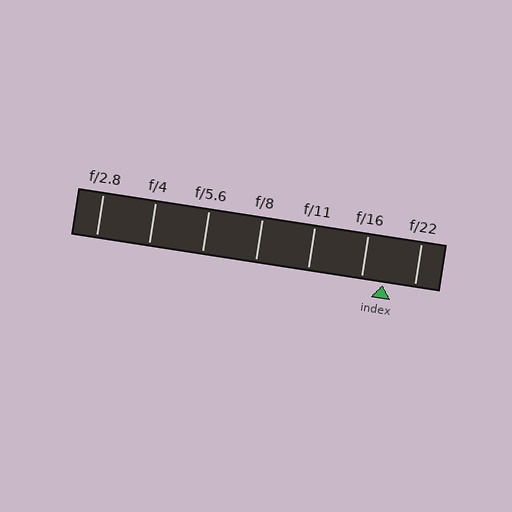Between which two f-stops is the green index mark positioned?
The index mark is between f/16 and f/22.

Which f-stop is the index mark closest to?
The index mark is closest to f/16.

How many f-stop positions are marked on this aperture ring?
There are 7 f-stop positions marked.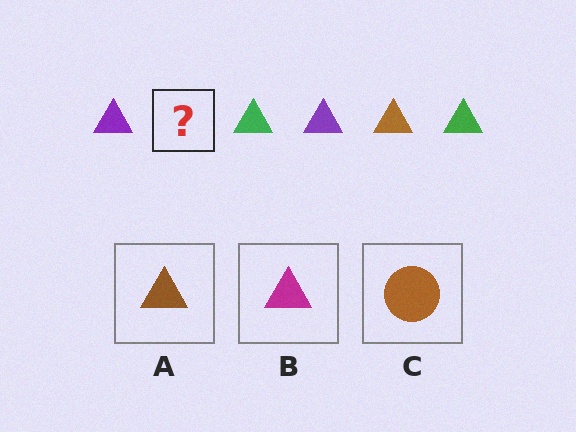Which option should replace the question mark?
Option A.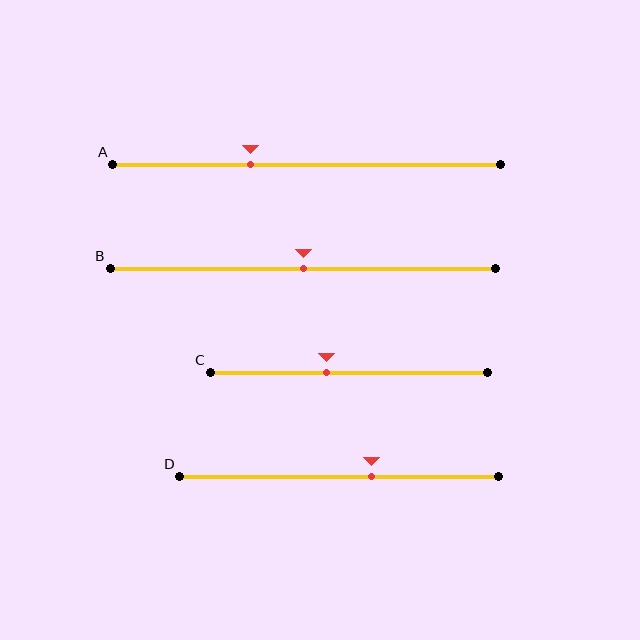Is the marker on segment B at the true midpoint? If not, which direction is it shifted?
Yes, the marker on segment B is at the true midpoint.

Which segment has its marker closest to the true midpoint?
Segment B has its marker closest to the true midpoint.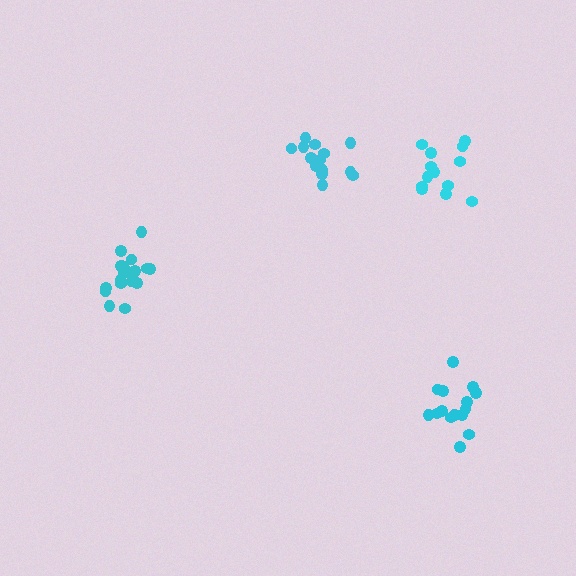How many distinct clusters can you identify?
There are 4 distinct clusters.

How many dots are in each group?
Group 1: 14 dots, Group 2: 19 dots, Group 3: 13 dots, Group 4: 15 dots (61 total).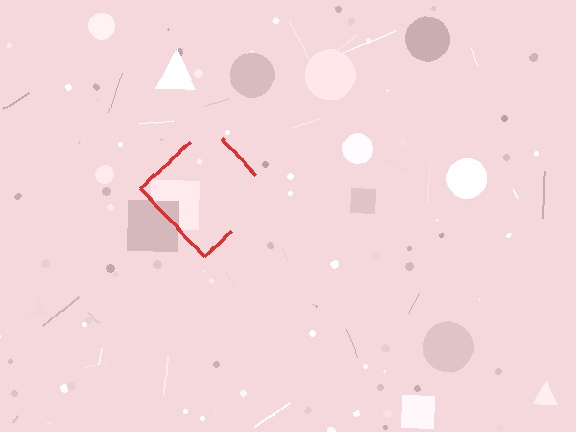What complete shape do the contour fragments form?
The contour fragments form a diamond.